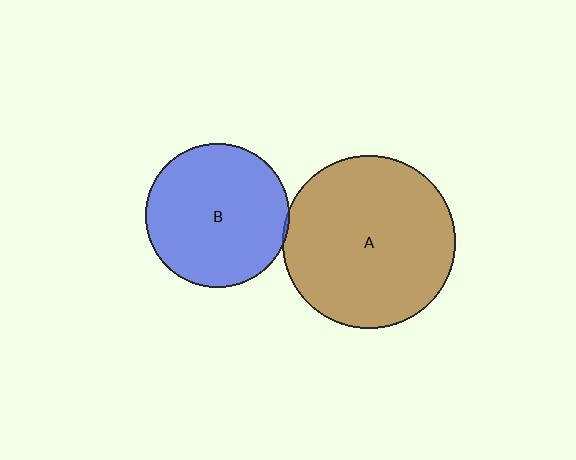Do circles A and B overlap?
Yes.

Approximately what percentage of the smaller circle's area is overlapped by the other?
Approximately 5%.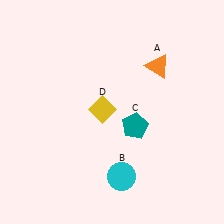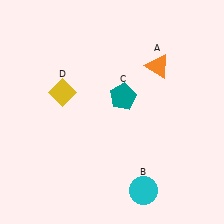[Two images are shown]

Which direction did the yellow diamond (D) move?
The yellow diamond (D) moved left.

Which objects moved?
The objects that moved are: the cyan circle (B), the teal pentagon (C), the yellow diamond (D).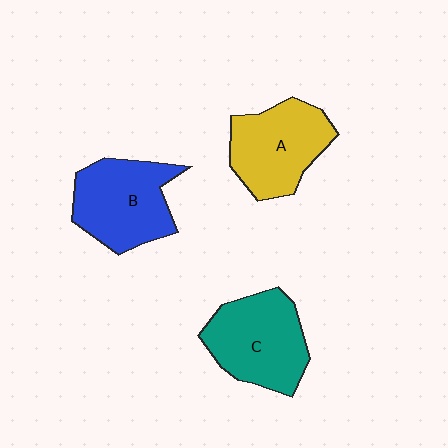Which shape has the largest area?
Shape C (teal).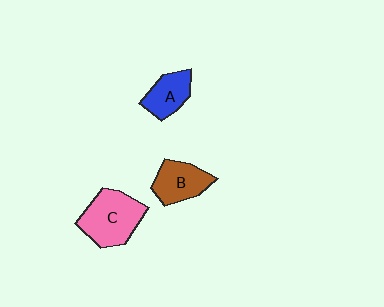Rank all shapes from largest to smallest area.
From largest to smallest: C (pink), B (brown), A (blue).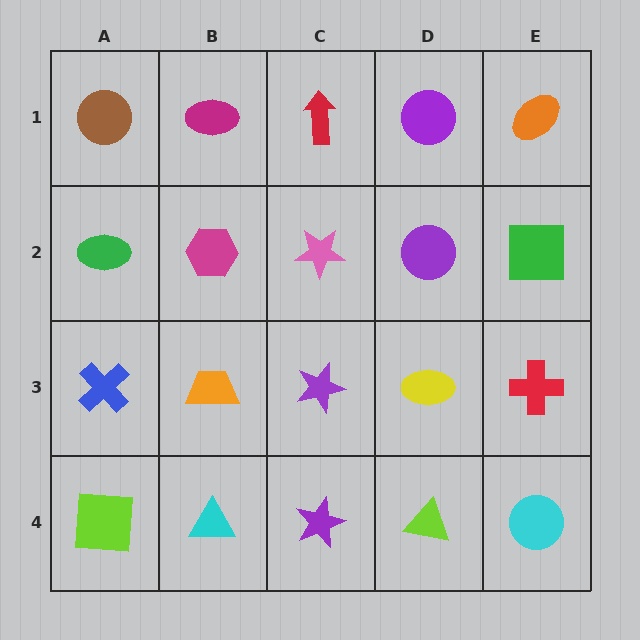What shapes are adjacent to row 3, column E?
A green square (row 2, column E), a cyan circle (row 4, column E), a yellow ellipse (row 3, column D).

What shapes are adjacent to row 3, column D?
A purple circle (row 2, column D), a lime triangle (row 4, column D), a purple star (row 3, column C), a red cross (row 3, column E).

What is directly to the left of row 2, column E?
A purple circle.